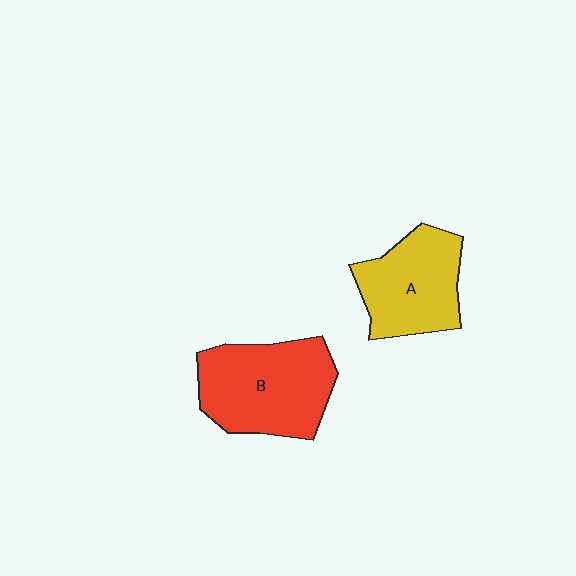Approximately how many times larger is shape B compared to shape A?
Approximately 1.2 times.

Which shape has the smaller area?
Shape A (yellow).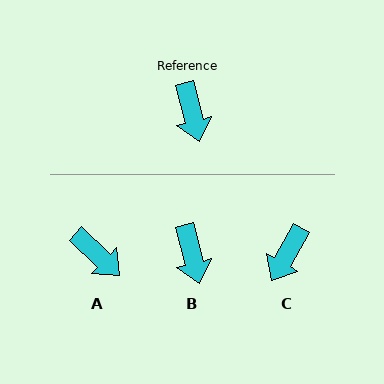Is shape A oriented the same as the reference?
No, it is off by about 32 degrees.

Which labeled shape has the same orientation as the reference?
B.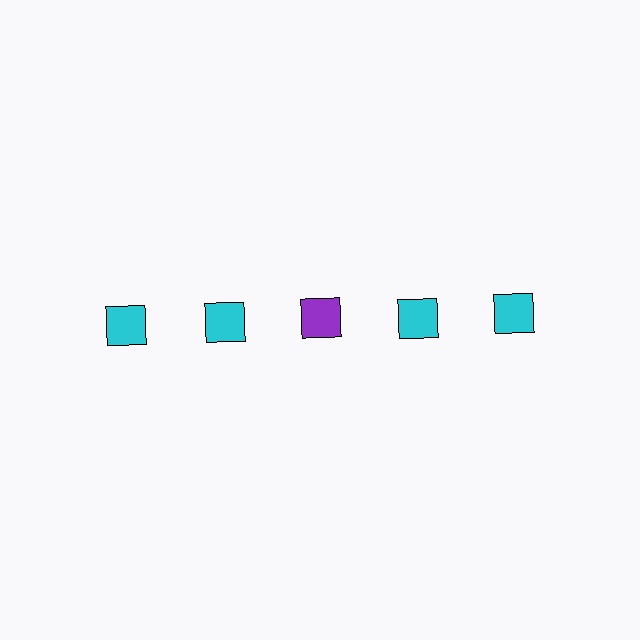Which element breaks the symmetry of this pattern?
The purple square in the top row, center column breaks the symmetry. All other shapes are cyan squares.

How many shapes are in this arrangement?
There are 5 shapes arranged in a grid pattern.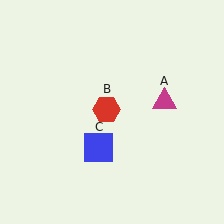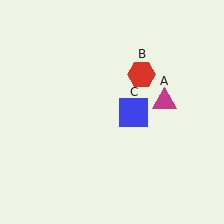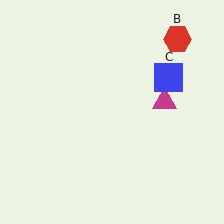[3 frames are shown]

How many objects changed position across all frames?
2 objects changed position: red hexagon (object B), blue square (object C).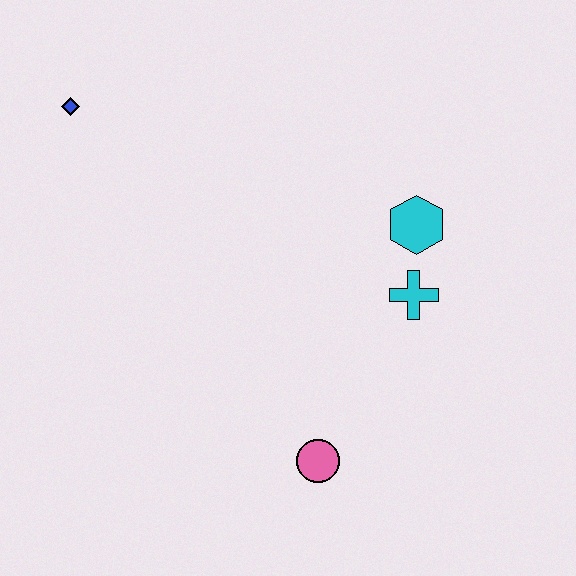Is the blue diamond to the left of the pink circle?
Yes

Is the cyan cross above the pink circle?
Yes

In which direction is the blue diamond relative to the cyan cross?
The blue diamond is to the left of the cyan cross.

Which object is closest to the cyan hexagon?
The cyan cross is closest to the cyan hexagon.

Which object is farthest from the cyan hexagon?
The blue diamond is farthest from the cyan hexagon.